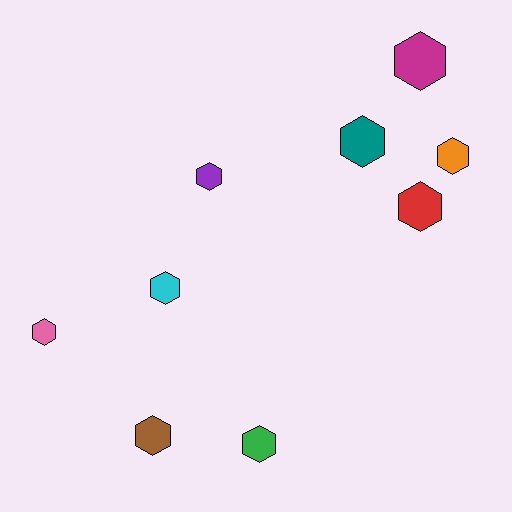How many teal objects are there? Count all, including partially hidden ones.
There is 1 teal object.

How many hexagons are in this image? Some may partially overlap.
There are 9 hexagons.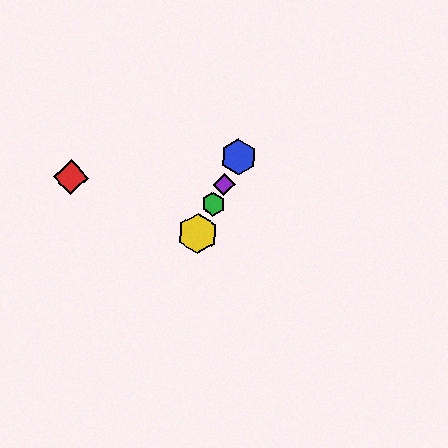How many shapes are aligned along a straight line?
4 shapes (the blue hexagon, the green hexagon, the yellow hexagon, the purple diamond) are aligned along a straight line.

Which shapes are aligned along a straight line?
The blue hexagon, the green hexagon, the yellow hexagon, the purple diamond are aligned along a straight line.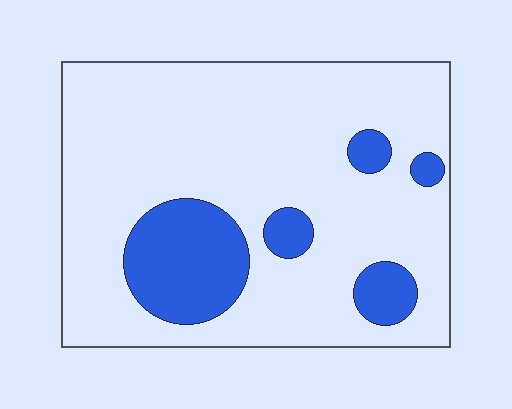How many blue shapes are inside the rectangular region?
5.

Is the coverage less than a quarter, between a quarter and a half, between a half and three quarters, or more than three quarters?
Less than a quarter.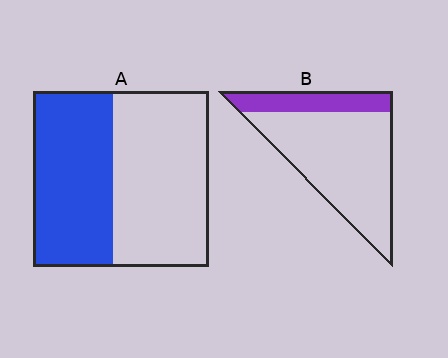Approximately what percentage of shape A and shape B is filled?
A is approximately 45% and B is approximately 20%.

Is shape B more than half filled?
No.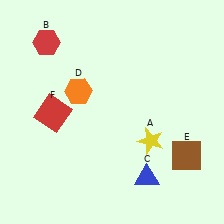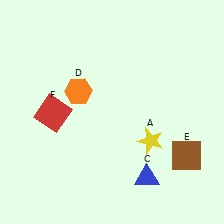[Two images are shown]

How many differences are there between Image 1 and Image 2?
There is 1 difference between the two images.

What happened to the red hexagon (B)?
The red hexagon (B) was removed in Image 2. It was in the top-left area of Image 1.